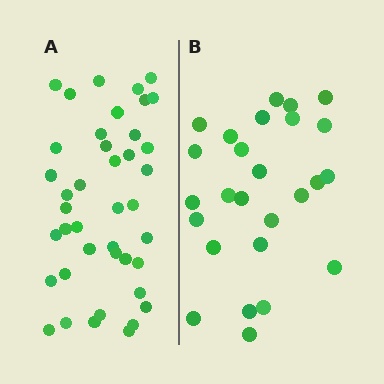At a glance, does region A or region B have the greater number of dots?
Region A (the left region) has more dots.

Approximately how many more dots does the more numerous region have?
Region A has approximately 15 more dots than region B.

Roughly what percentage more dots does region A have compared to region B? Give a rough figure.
About 60% more.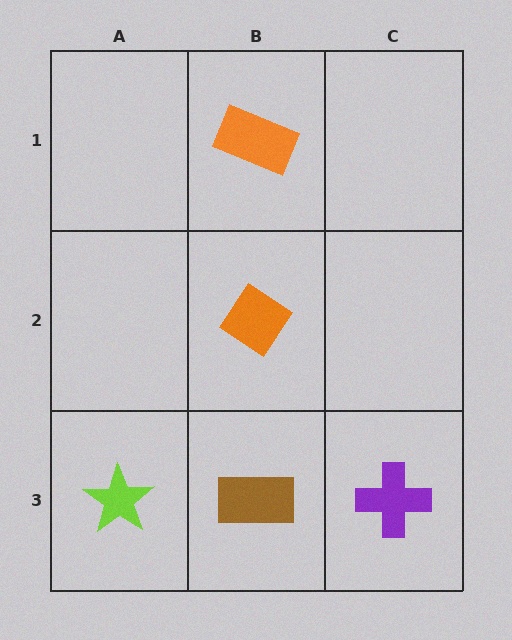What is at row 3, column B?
A brown rectangle.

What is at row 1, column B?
An orange rectangle.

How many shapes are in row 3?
3 shapes.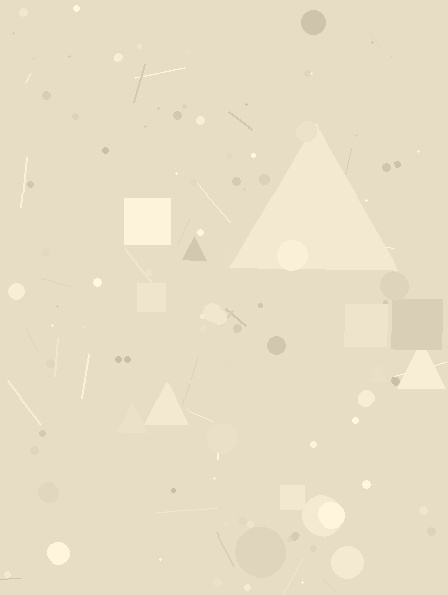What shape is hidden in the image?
A triangle is hidden in the image.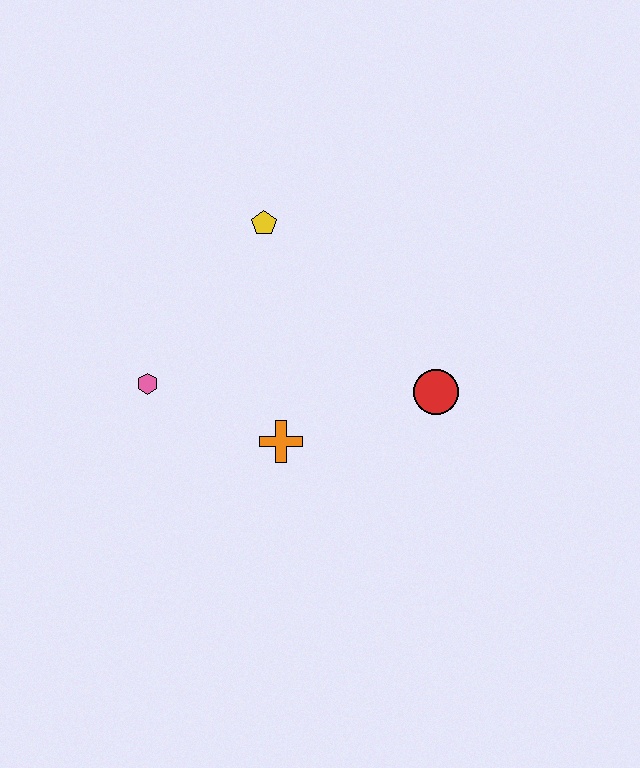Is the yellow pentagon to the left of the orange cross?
Yes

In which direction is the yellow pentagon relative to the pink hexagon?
The yellow pentagon is above the pink hexagon.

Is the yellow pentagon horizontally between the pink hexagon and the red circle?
Yes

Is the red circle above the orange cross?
Yes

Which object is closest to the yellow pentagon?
The pink hexagon is closest to the yellow pentagon.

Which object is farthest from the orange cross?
The yellow pentagon is farthest from the orange cross.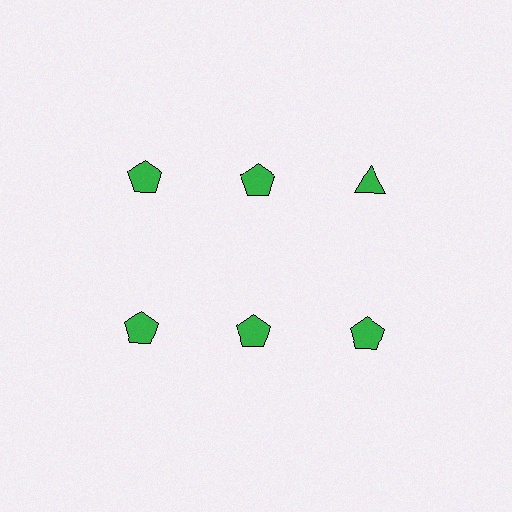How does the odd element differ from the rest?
It has a different shape: triangle instead of pentagon.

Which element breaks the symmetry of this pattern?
The green triangle in the top row, center column breaks the symmetry. All other shapes are green pentagons.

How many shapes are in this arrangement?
There are 6 shapes arranged in a grid pattern.